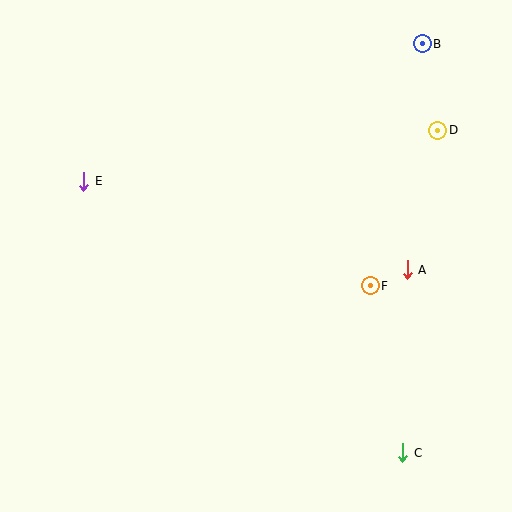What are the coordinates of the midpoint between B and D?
The midpoint between B and D is at (430, 87).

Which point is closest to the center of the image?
Point F at (370, 286) is closest to the center.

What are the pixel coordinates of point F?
Point F is at (370, 286).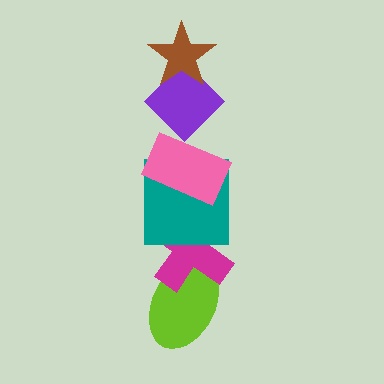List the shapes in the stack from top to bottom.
From top to bottom: the brown star, the purple diamond, the pink rectangle, the teal square, the magenta cross, the lime ellipse.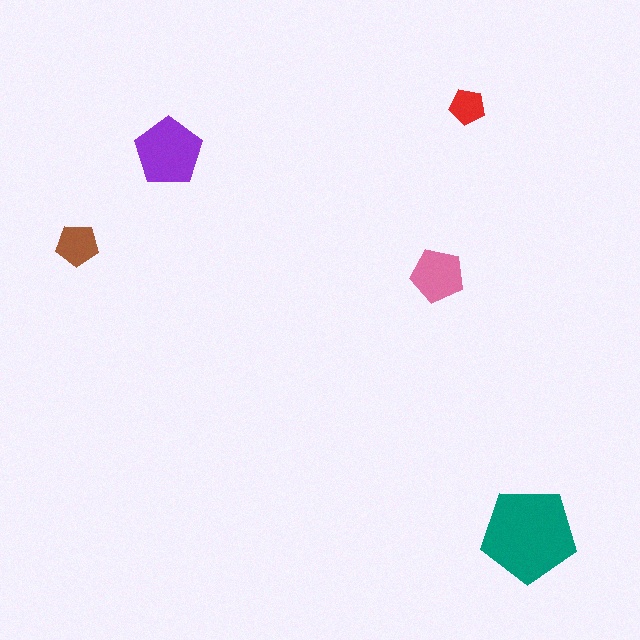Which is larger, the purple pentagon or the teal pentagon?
The teal one.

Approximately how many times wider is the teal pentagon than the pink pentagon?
About 2 times wider.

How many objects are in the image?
There are 5 objects in the image.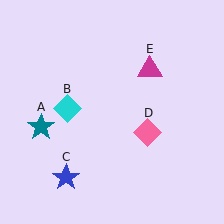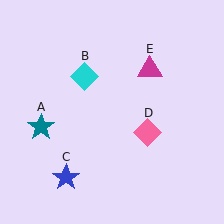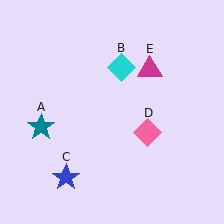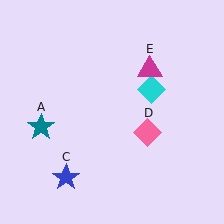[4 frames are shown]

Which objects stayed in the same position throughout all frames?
Teal star (object A) and blue star (object C) and pink diamond (object D) and magenta triangle (object E) remained stationary.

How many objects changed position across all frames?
1 object changed position: cyan diamond (object B).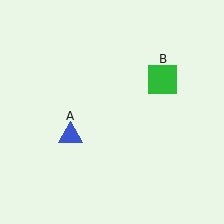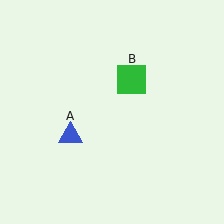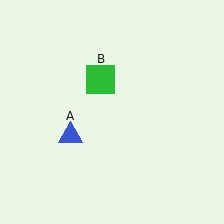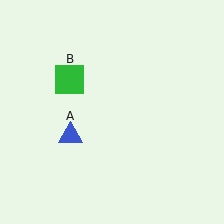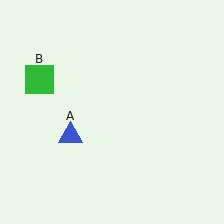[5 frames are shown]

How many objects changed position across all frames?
1 object changed position: green square (object B).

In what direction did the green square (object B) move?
The green square (object B) moved left.